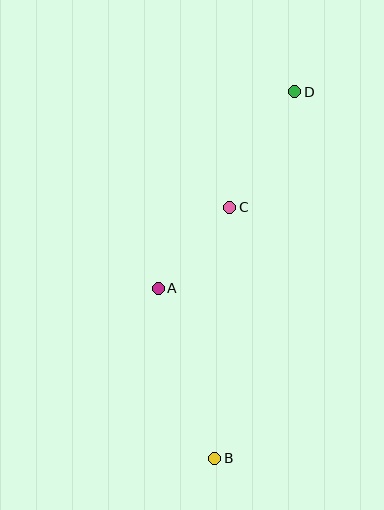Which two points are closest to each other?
Points A and C are closest to each other.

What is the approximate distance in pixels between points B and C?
The distance between B and C is approximately 251 pixels.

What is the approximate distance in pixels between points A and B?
The distance between A and B is approximately 179 pixels.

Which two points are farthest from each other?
Points B and D are farthest from each other.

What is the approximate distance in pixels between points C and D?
The distance between C and D is approximately 133 pixels.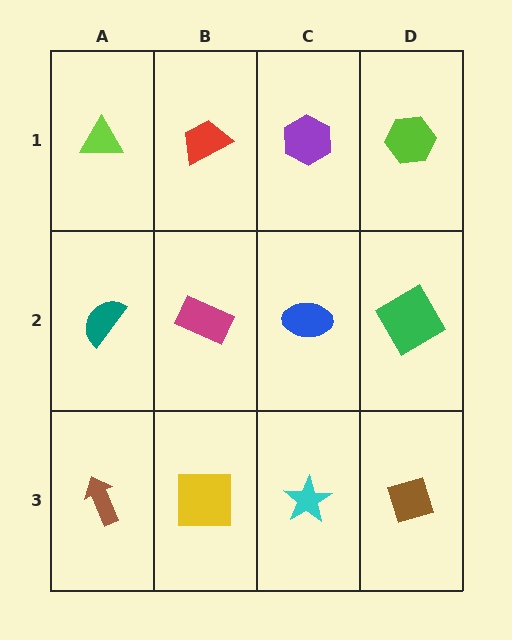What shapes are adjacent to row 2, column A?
A lime triangle (row 1, column A), a brown arrow (row 3, column A), a magenta rectangle (row 2, column B).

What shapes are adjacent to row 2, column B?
A red trapezoid (row 1, column B), a yellow square (row 3, column B), a teal semicircle (row 2, column A), a blue ellipse (row 2, column C).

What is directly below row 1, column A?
A teal semicircle.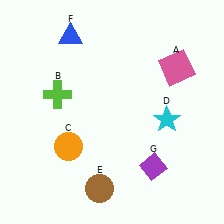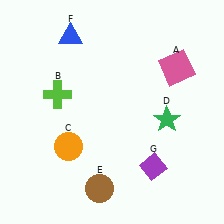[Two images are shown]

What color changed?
The star (D) changed from cyan in Image 1 to green in Image 2.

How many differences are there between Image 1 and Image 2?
There is 1 difference between the two images.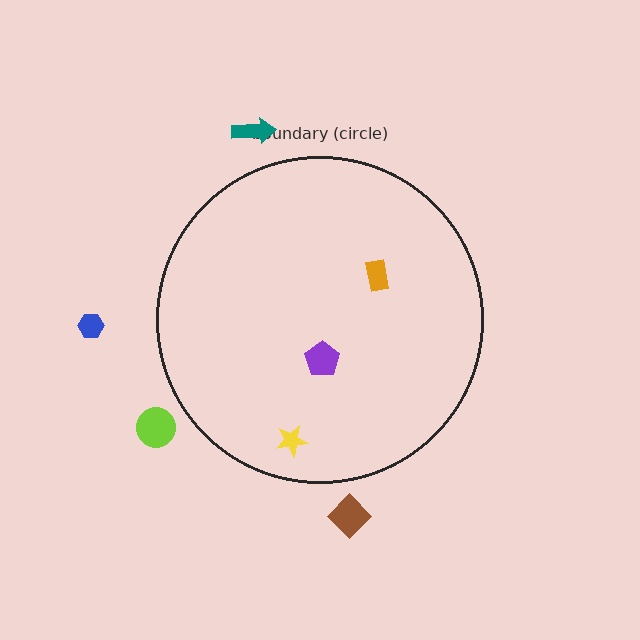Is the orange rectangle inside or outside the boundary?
Inside.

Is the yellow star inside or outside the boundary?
Inside.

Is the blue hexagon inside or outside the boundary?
Outside.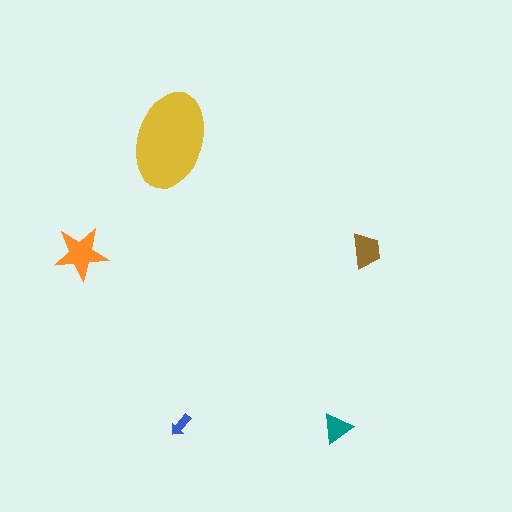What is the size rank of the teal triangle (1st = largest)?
4th.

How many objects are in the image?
There are 5 objects in the image.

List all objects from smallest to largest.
The blue arrow, the teal triangle, the brown trapezoid, the orange star, the yellow ellipse.